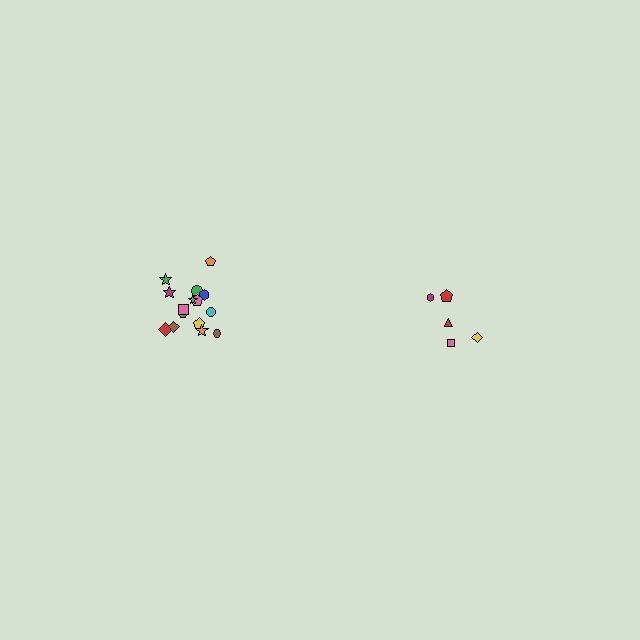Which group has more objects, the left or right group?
The left group.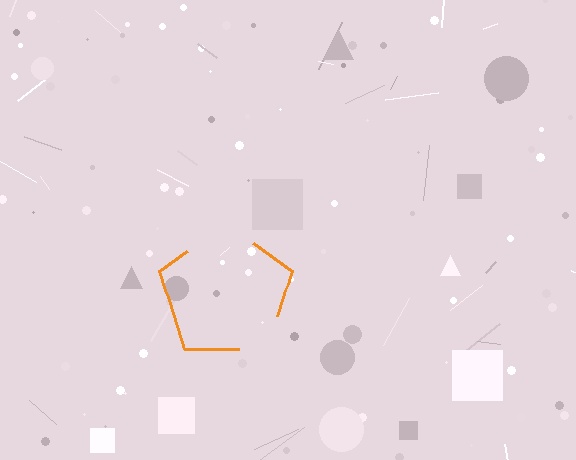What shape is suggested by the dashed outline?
The dashed outline suggests a pentagon.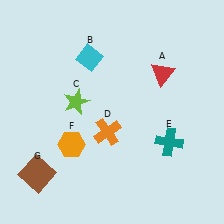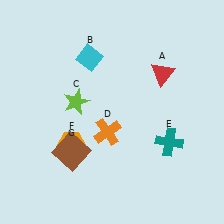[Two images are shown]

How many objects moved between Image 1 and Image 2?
1 object moved between the two images.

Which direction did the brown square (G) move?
The brown square (G) moved right.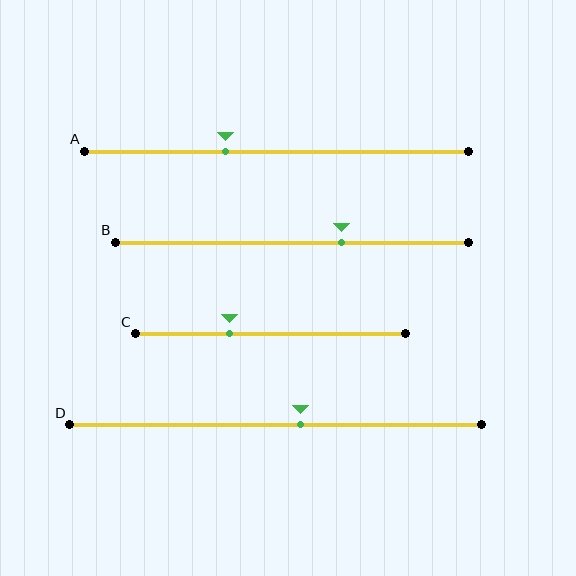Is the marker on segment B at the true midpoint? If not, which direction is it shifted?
No, the marker on segment B is shifted to the right by about 14% of the segment length.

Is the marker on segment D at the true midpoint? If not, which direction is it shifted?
No, the marker on segment D is shifted to the right by about 6% of the segment length.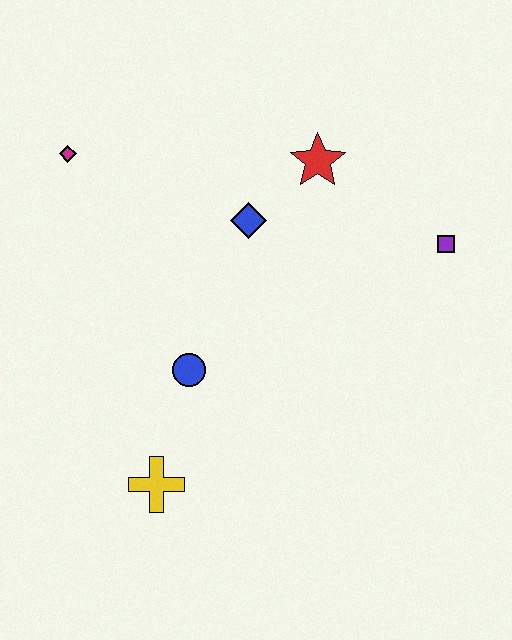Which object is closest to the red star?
The blue diamond is closest to the red star.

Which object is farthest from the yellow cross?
The purple square is farthest from the yellow cross.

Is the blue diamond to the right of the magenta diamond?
Yes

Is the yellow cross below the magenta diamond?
Yes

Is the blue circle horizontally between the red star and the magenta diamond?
Yes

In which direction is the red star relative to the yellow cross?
The red star is above the yellow cross.